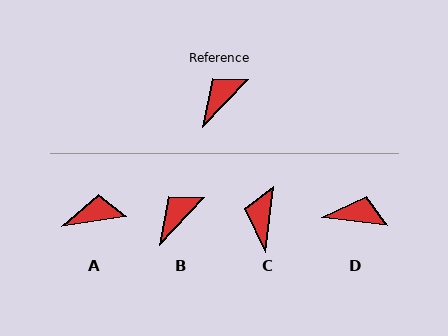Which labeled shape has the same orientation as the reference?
B.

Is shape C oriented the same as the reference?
No, it is off by about 37 degrees.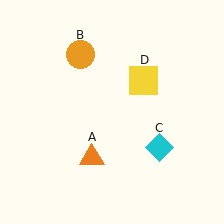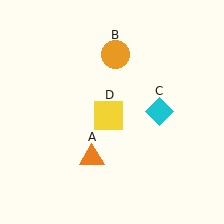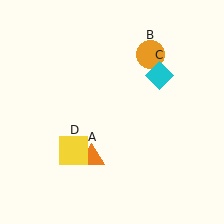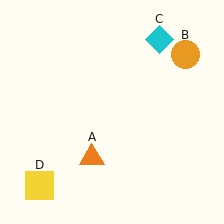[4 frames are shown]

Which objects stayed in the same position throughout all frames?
Orange triangle (object A) remained stationary.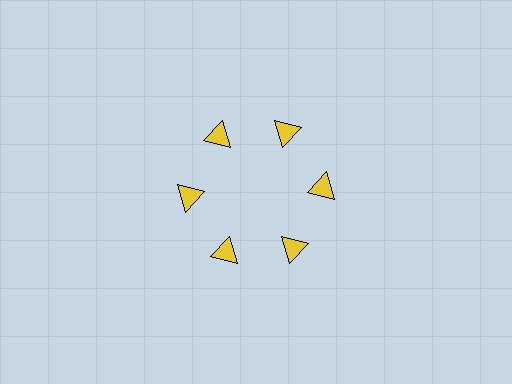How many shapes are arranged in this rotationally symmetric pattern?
There are 6 shapes, arranged in 6 groups of 1.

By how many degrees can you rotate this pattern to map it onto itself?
The pattern maps onto itself every 60 degrees of rotation.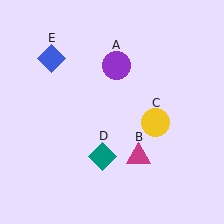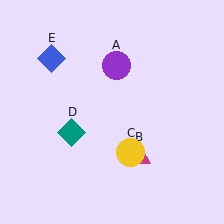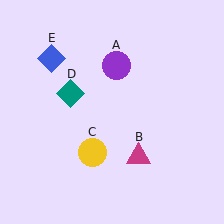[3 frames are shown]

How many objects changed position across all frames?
2 objects changed position: yellow circle (object C), teal diamond (object D).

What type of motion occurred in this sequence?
The yellow circle (object C), teal diamond (object D) rotated clockwise around the center of the scene.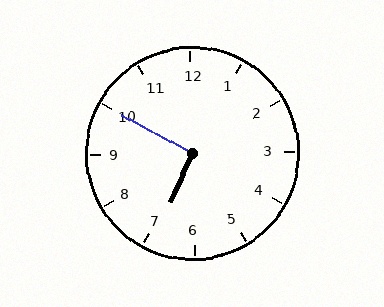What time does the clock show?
6:50.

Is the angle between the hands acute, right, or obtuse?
It is right.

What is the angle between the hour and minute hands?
Approximately 95 degrees.